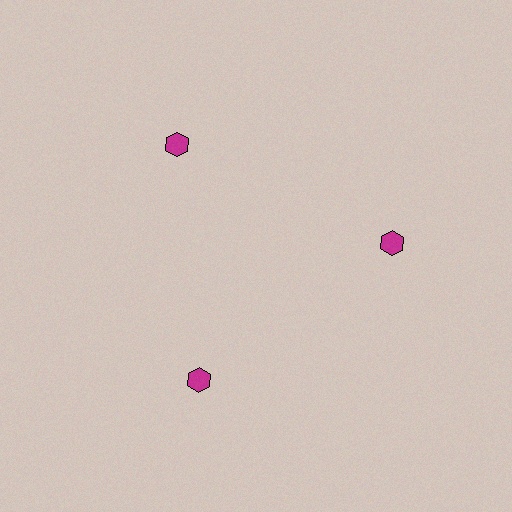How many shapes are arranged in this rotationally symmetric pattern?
There are 3 shapes, arranged in 3 groups of 1.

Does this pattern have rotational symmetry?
Yes, this pattern has 3-fold rotational symmetry. It looks the same after rotating 120 degrees around the center.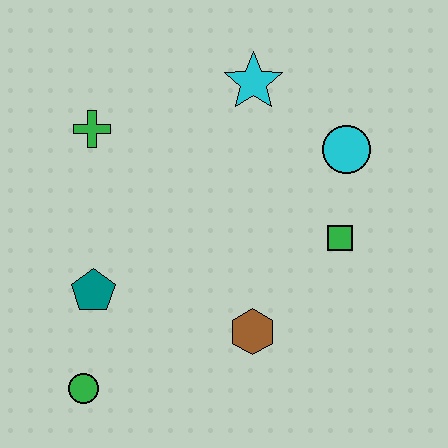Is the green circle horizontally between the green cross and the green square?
No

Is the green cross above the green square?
Yes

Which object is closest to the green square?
The cyan circle is closest to the green square.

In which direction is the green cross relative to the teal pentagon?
The green cross is above the teal pentagon.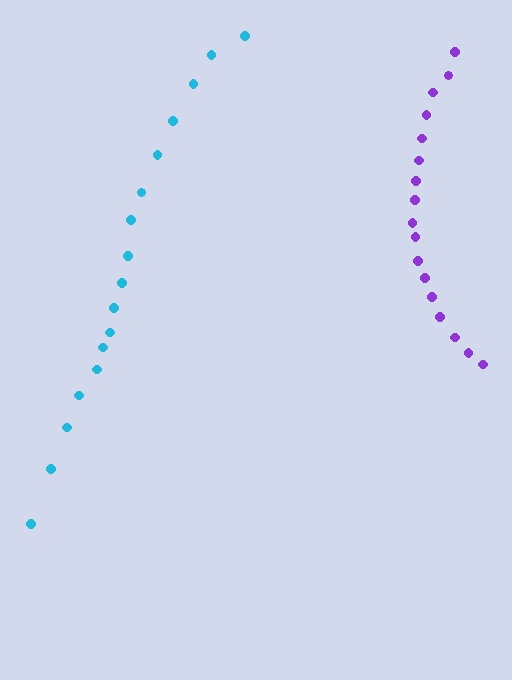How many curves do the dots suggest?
There are 2 distinct paths.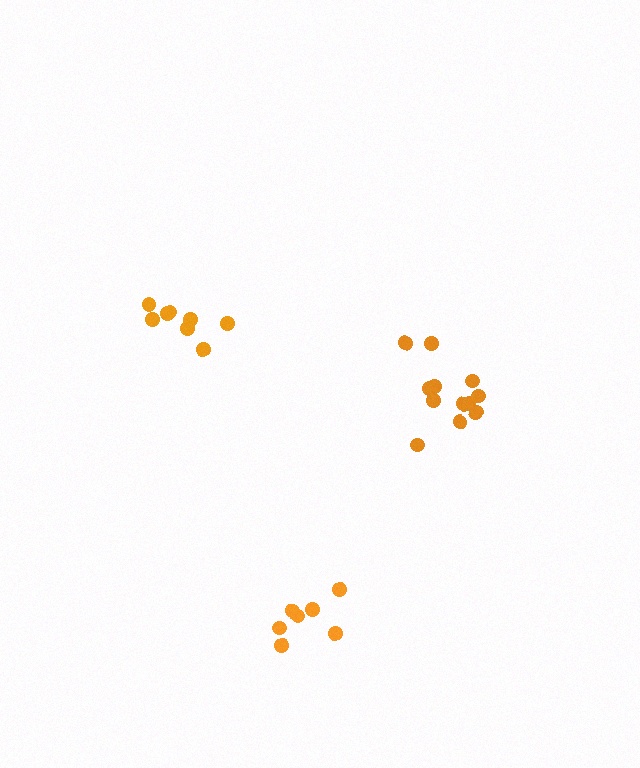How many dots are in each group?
Group 1: 7 dots, Group 2: 8 dots, Group 3: 12 dots (27 total).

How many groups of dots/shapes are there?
There are 3 groups.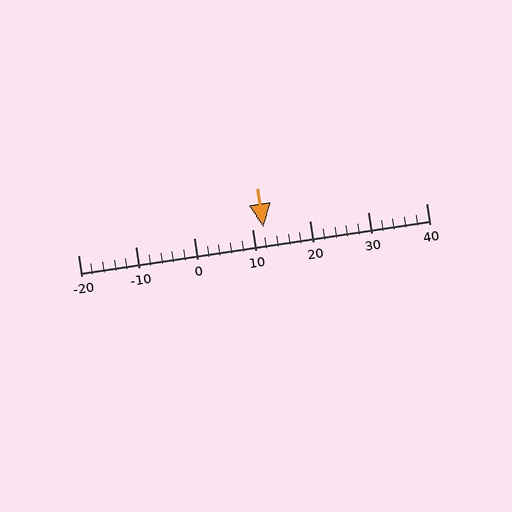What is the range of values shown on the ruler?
The ruler shows values from -20 to 40.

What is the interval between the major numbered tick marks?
The major tick marks are spaced 10 units apart.